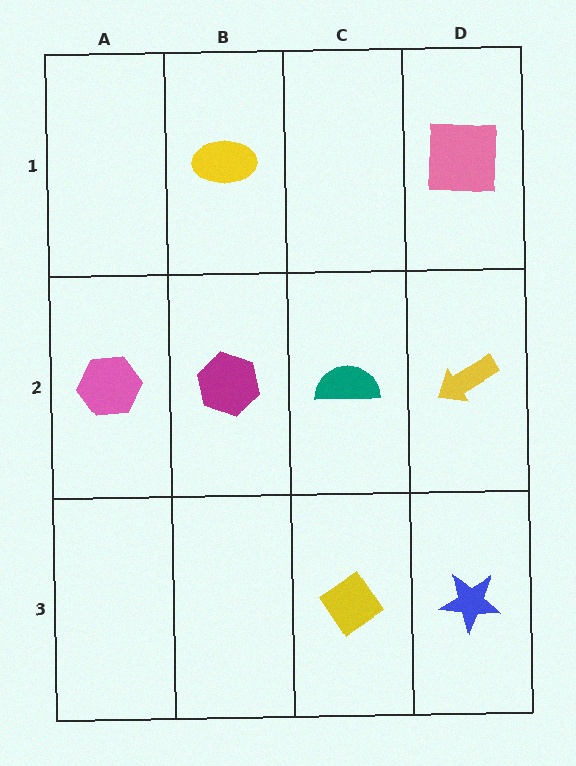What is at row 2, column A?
A pink hexagon.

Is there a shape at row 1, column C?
No, that cell is empty.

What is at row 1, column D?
A pink square.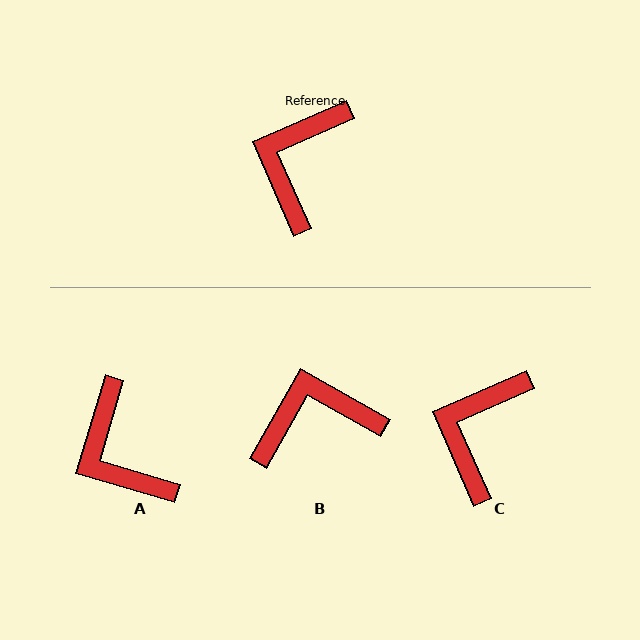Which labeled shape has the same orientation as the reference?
C.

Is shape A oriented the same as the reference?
No, it is off by about 50 degrees.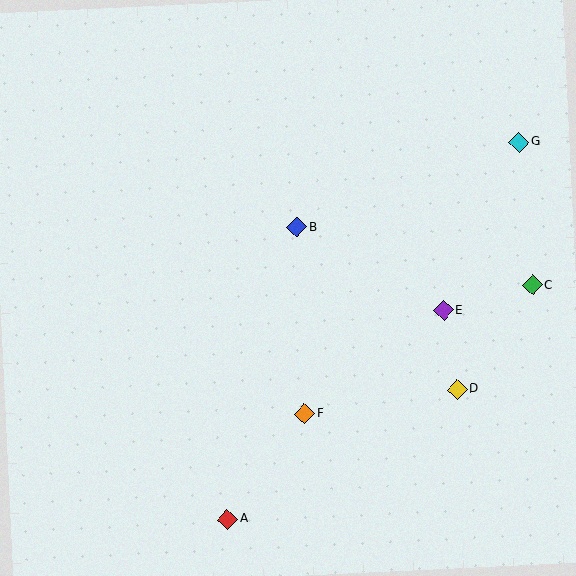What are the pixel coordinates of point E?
Point E is at (444, 311).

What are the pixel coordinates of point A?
Point A is at (228, 519).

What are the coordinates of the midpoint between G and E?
The midpoint between G and E is at (481, 226).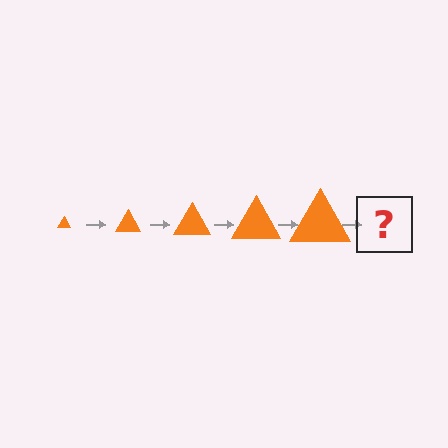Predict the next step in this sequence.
The next step is an orange triangle, larger than the previous one.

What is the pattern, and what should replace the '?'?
The pattern is that the triangle gets progressively larger each step. The '?' should be an orange triangle, larger than the previous one.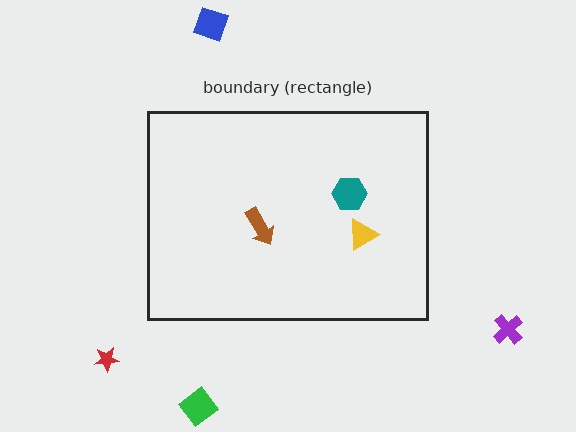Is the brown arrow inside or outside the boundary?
Inside.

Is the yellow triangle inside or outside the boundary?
Inside.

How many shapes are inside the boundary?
3 inside, 4 outside.